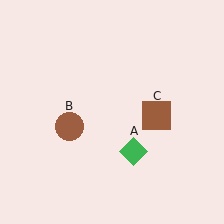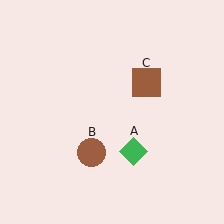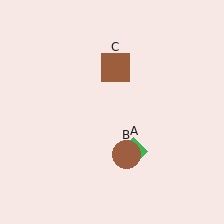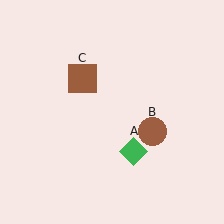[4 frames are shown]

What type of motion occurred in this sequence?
The brown circle (object B), brown square (object C) rotated counterclockwise around the center of the scene.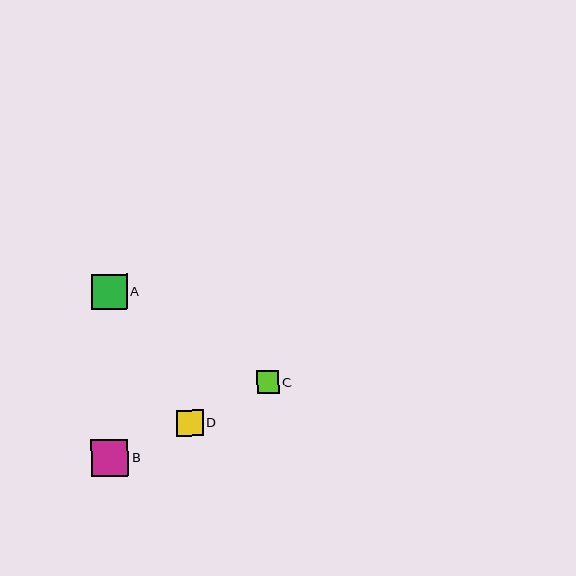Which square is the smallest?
Square C is the smallest with a size of approximately 22 pixels.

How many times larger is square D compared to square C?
Square D is approximately 1.2 times the size of square C.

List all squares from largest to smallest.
From largest to smallest: B, A, D, C.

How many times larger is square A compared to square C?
Square A is approximately 1.6 times the size of square C.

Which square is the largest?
Square B is the largest with a size of approximately 37 pixels.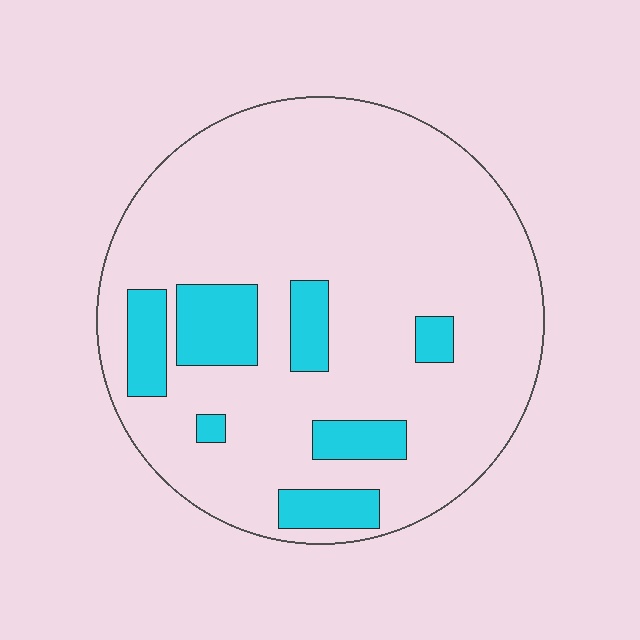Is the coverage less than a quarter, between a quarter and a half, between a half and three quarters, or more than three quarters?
Less than a quarter.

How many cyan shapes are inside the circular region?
7.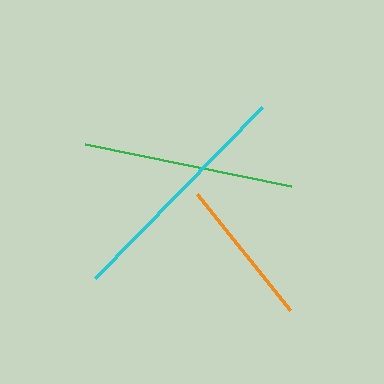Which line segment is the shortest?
The orange line is the shortest at approximately 149 pixels.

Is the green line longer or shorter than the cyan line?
The cyan line is longer than the green line.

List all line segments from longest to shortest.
From longest to shortest: cyan, green, orange.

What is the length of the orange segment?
The orange segment is approximately 149 pixels long.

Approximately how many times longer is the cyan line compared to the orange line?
The cyan line is approximately 1.6 times the length of the orange line.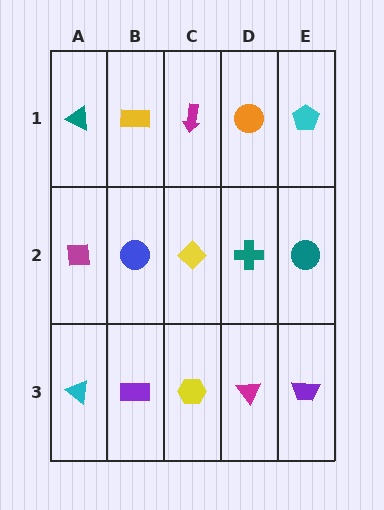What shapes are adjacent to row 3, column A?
A magenta square (row 2, column A), a purple rectangle (row 3, column B).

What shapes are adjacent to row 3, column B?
A blue circle (row 2, column B), a cyan triangle (row 3, column A), a yellow hexagon (row 3, column C).